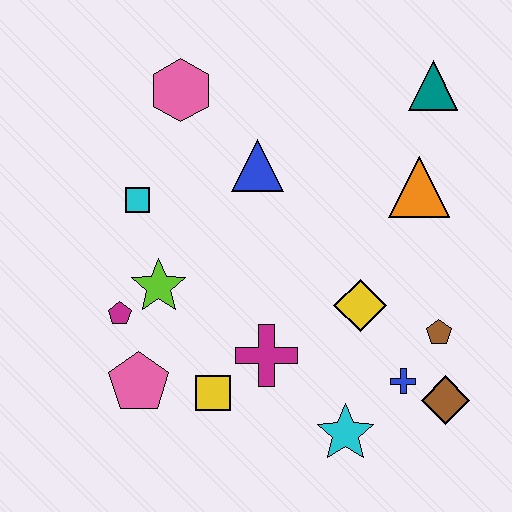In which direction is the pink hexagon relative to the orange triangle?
The pink hexagon is to the left of the orange triangle.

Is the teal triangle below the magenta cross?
No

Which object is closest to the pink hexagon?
The blue triangle is closest to the pink hexagon.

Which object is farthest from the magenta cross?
The teal triangle is farthest from the magenta cross.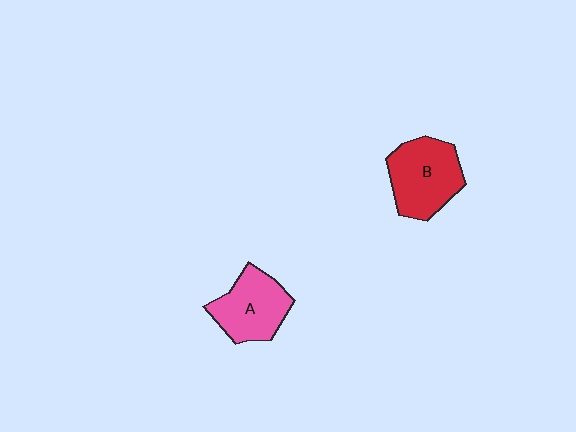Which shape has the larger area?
Shape B (red).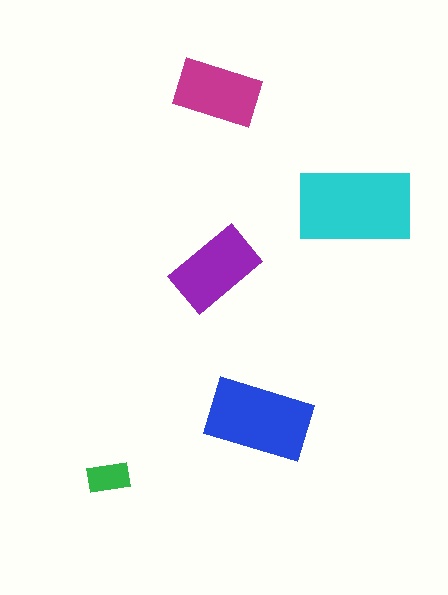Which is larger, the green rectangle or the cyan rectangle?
The cyan one.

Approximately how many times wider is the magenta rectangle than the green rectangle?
About 2 times wider.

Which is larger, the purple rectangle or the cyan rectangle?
The cyan one.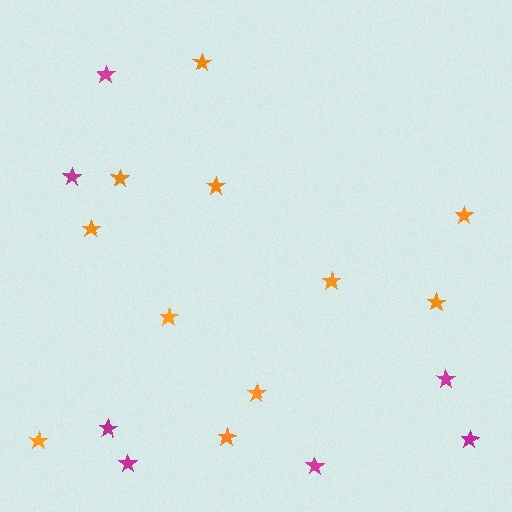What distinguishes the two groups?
There are 2 groups: one group of magenta stars (7) and one group of orange stars (11).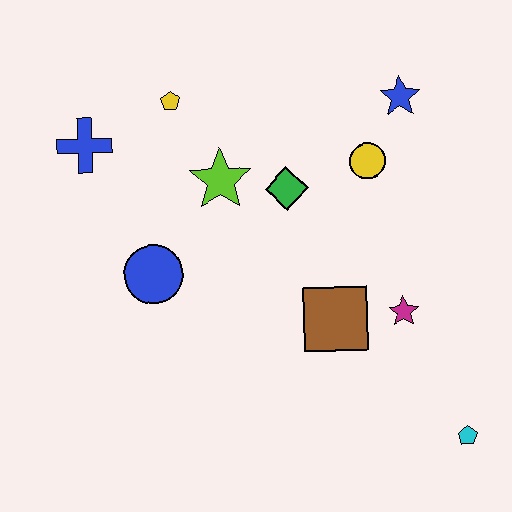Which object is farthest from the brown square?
The blue cross is farthest from the brown square.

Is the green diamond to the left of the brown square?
Yes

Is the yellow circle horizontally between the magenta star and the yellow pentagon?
Yes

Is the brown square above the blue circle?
No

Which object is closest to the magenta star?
The brown square is closest to the magenta star.